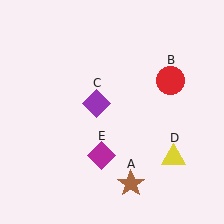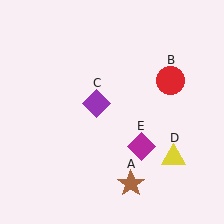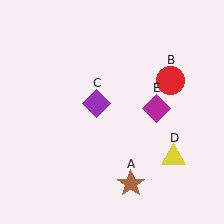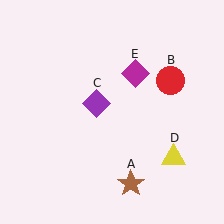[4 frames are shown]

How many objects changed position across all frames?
1 object changed position: magenta diamond (object E).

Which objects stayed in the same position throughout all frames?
Brown star (object A) and red circle (object B) and purple diamond (object C) and yellow triangle (object D) remained stationary.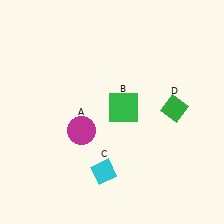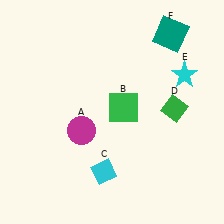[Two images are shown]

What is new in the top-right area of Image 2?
A teal square (F) was added in the top-right area of Image 2.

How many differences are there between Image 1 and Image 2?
There are 2 differences between the two images.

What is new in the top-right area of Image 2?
A cyan star (E) was added in the top-right area of Image 2.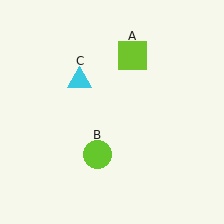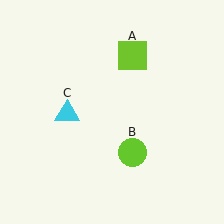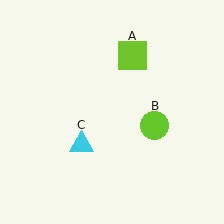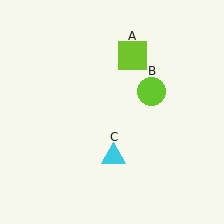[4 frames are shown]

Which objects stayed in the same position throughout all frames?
Lime square (object A) remained stationary.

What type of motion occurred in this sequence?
The lime circle (object B), cyan triangle (object C) rotated counterclockwise around the center of the scene.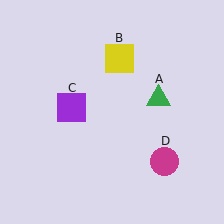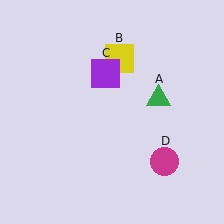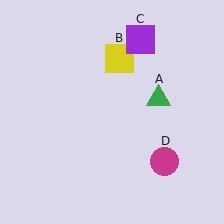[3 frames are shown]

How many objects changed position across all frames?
1 object changed position: purple square (object C).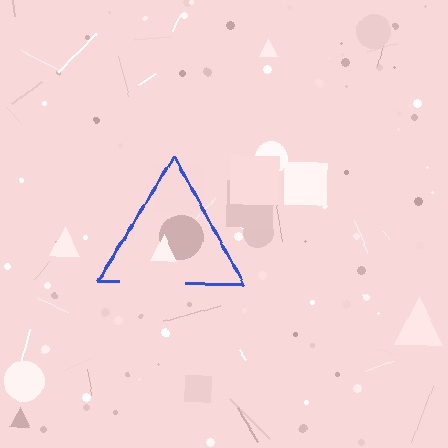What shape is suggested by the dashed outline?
The dashed outline suggests a triangle.